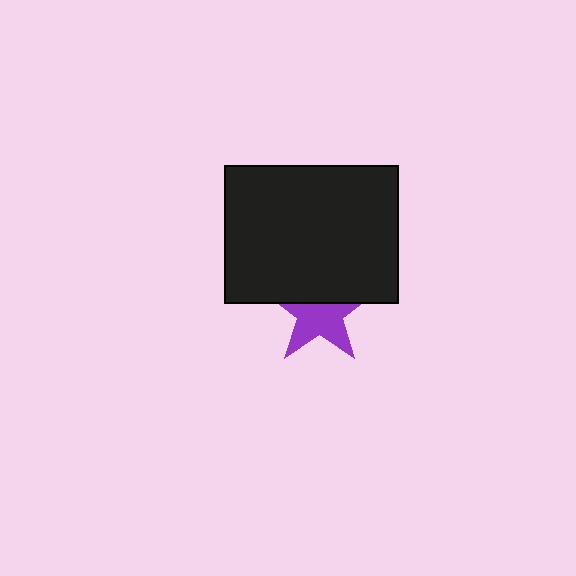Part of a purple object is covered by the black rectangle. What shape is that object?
It is a star.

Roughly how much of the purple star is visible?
About half of it is visible (roughly 58%).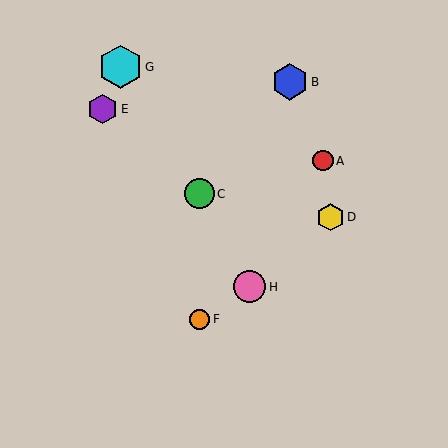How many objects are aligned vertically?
2 objects (C, F) are aligned vertically.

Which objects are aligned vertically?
Objects C, F are aligned vertically.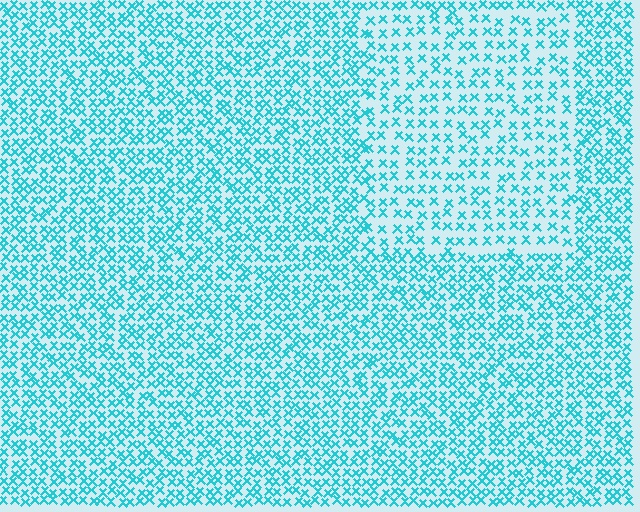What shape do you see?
I see a rectangle.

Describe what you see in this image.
The image contains small cyan elements arranged at two different densities. A rectangle-shaped region is visible where the elements are less densely packed than the surrounding area.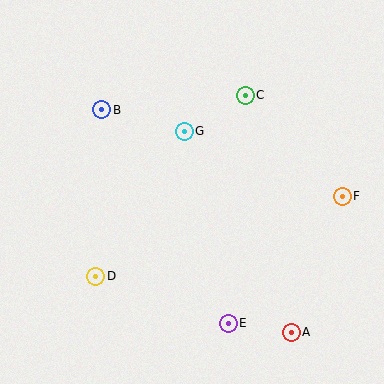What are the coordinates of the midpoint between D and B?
The midpoint between D and B is at (99, 193).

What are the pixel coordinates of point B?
Point B is at (102, 110).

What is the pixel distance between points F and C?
The distance between F and C is 140 pixels.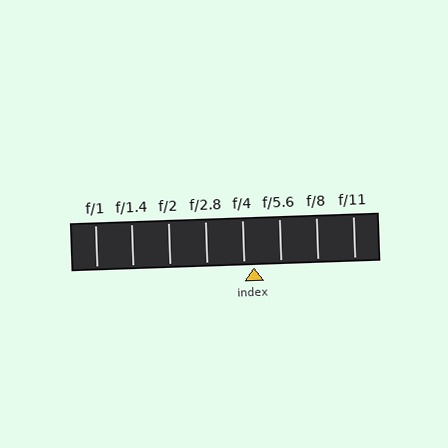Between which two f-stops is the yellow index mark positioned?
The index mark is between f/4 and f/5.6.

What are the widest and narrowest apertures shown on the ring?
The widest aperture shown is f/1 and the narrowest is f/11.